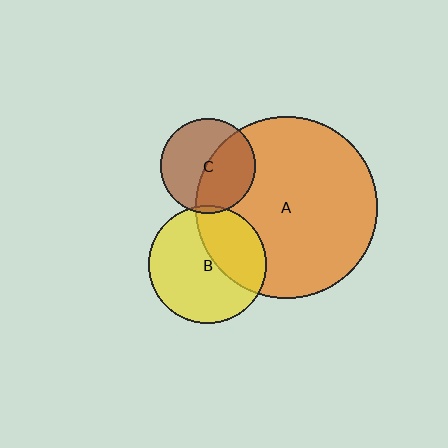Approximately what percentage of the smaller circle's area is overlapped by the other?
Approximately 35%.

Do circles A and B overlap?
Yes.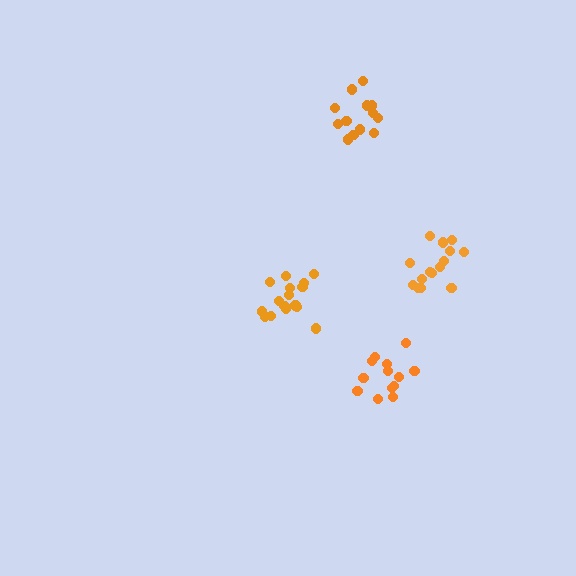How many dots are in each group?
Group 1: 16 dots, Group 2: 15 dots, Group 3: 14 dots, Group 4: 15 dots (60 total).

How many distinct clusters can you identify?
There are 4 distinct clusters.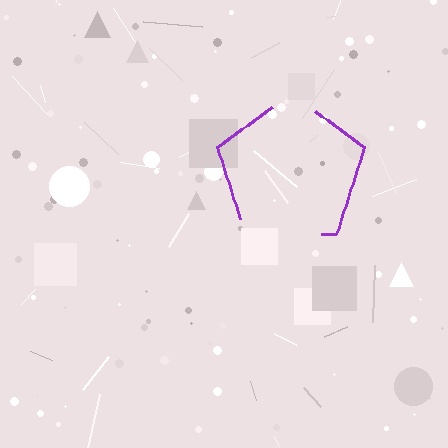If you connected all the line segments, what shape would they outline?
They would outline a pentagon.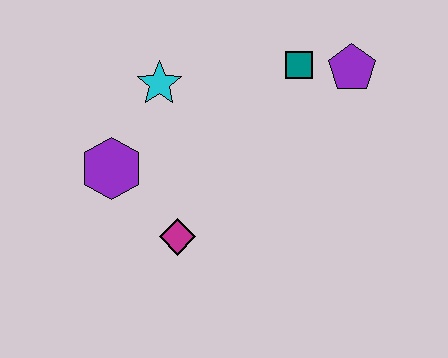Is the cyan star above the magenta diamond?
Yes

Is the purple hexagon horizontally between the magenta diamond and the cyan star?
No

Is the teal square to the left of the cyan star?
No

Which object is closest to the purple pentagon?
The teal square is closest to the purple pentagon.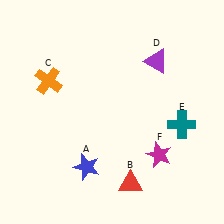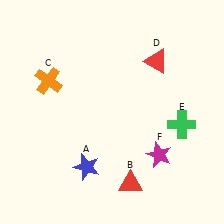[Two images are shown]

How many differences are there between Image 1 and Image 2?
There are 2 differences between the two images.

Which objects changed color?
D changed from purple to red. E changed from teal to green.